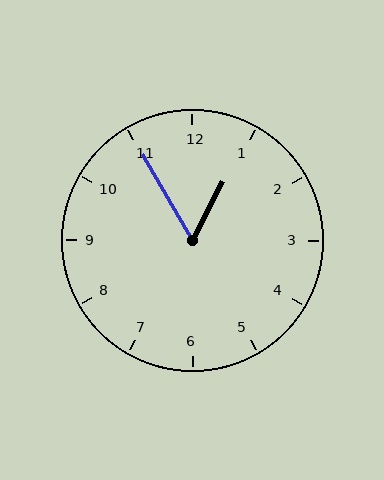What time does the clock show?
12:55.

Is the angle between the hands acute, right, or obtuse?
It is acute.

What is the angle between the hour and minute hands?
Approximately 58 degrees.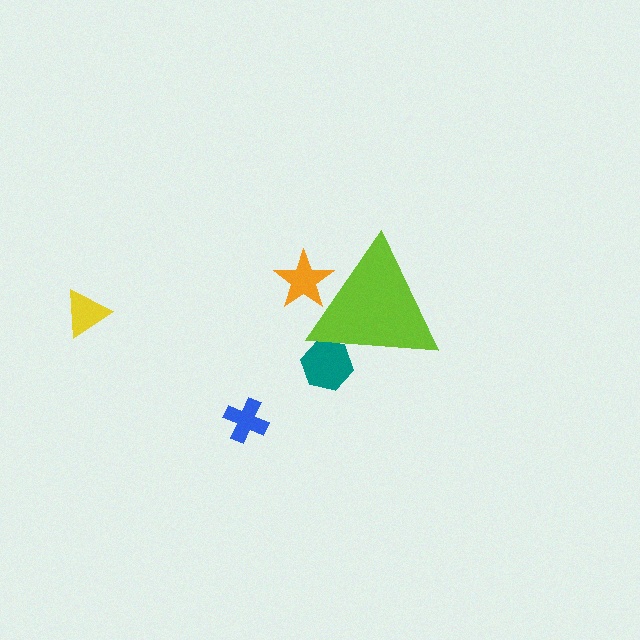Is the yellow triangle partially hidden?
No, the yellow triangle is fully visible.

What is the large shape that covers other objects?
A lime triangle.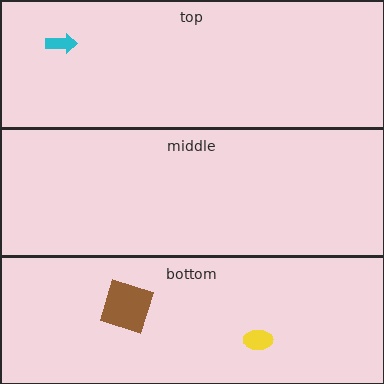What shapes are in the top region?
The cyan arrow.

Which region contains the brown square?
The bottom region.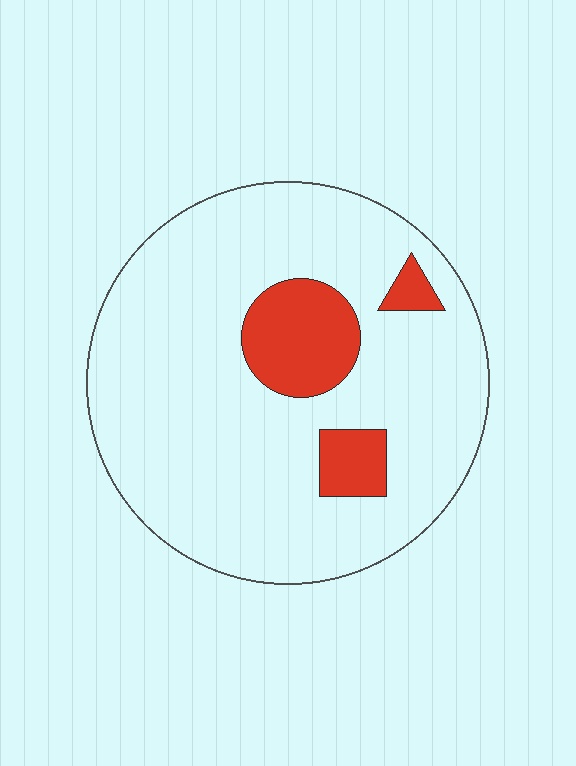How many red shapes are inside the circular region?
3.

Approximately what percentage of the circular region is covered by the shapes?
Approximately 15%.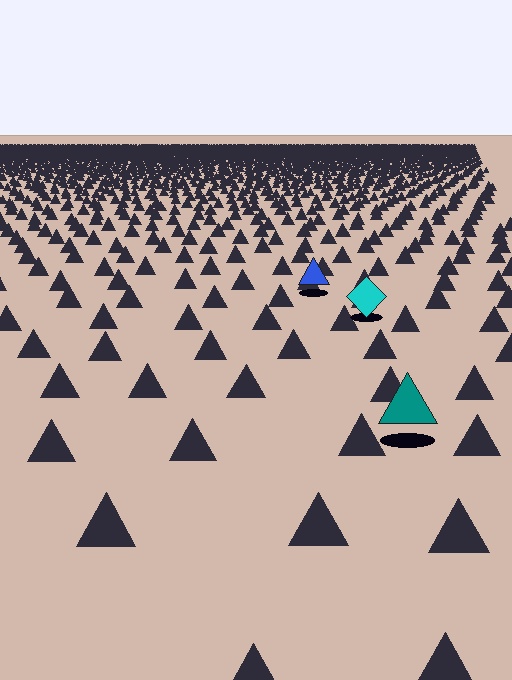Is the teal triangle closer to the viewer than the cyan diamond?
Yes. The teal triangle is closer — you can tell from the texture gradient: the ground texture is coarser near it.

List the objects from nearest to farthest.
From nearest to farthest: the teal triangle, the cyan diamond, the blue triangle.